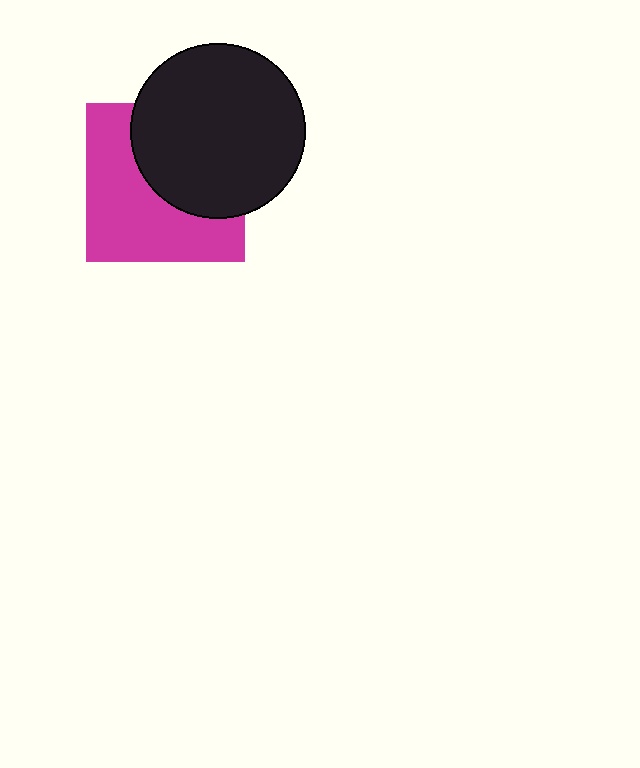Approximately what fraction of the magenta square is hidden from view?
Roughly 46% of the magenta square is hidden behind the black circle.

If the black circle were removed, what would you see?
You would see the complete magenta square.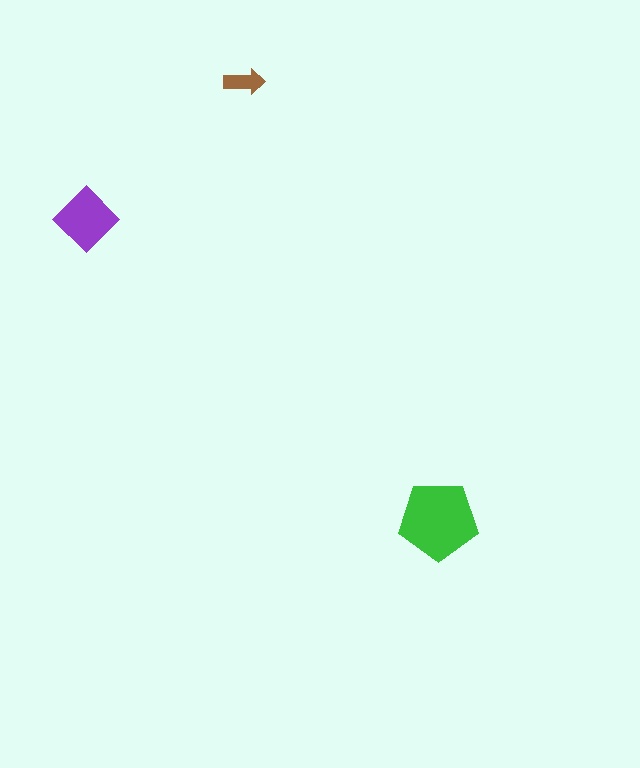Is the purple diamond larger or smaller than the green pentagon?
Smaller.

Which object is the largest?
The green pentagon.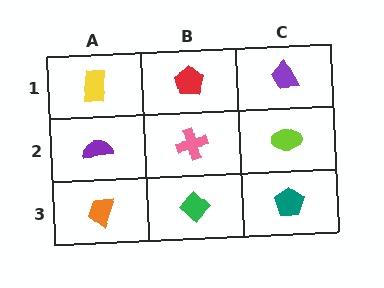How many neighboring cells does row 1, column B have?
3.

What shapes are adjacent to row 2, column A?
A yellow rectangle (row 1, column A), an orange trapezoid (row 3, column A), a pink cross (row 2, column B).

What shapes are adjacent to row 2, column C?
A purple trapezoid (row 1, column C), a teal pentagon (row 3, column C), a pink cross (row 2, column B).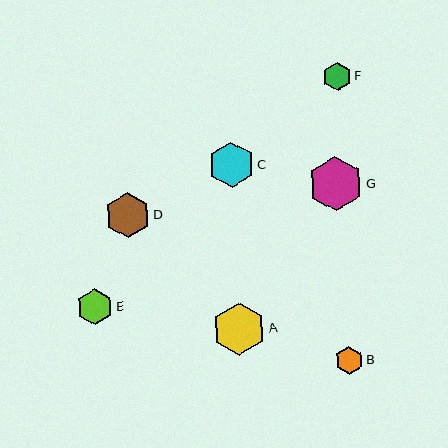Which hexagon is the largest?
Hexagon G is the largest with a size of approximately 55 pixels.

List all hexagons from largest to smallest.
From largest to smallest: G, A, C, D, E, F, B.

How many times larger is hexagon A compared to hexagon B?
Hexagon A is approximately 1.9 times the size of hexagon B.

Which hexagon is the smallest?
Hexagon B is the smallest with a size of approximately 28 pixels.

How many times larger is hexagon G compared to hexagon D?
Hexagon G is approximately 1.2 times the size of hexagon D.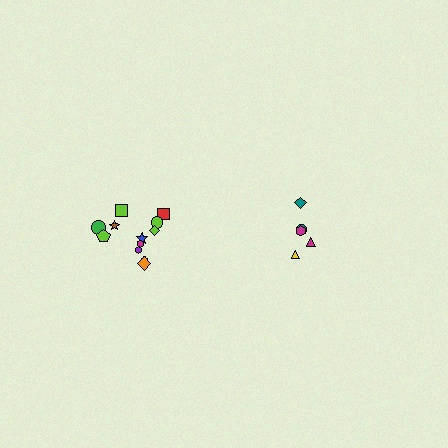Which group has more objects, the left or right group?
The left group.